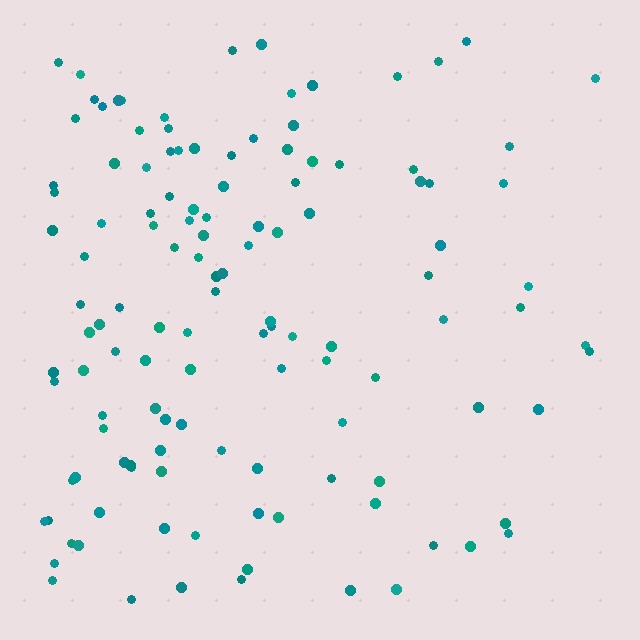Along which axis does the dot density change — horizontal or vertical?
Horizontal.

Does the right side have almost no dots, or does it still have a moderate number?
Still a moderate number, just noticeably fewer than the left.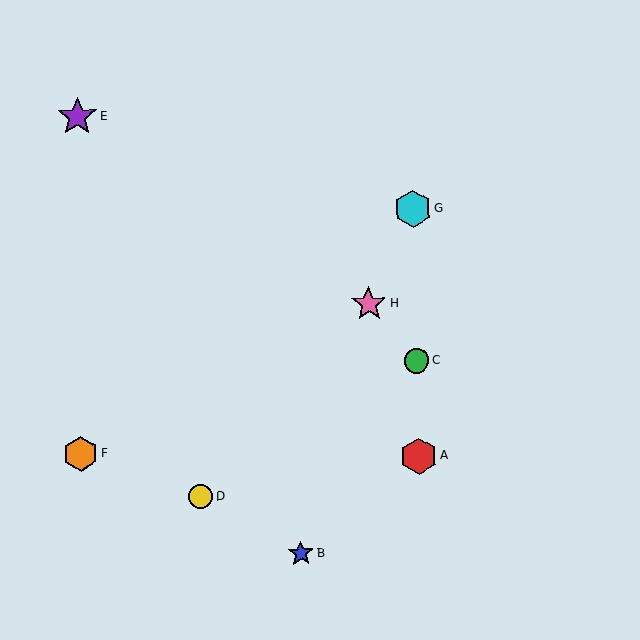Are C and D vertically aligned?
No, C is at x≈417 and D is at x≈201.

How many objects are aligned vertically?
3 objects (A, C, G) are aligned vertically.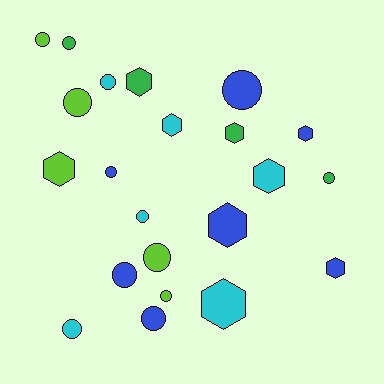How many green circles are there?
There are 2 green circles.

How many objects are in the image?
There are 22 objects.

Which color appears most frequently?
Blue, with 7 objects.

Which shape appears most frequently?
Circle, with 13 objects.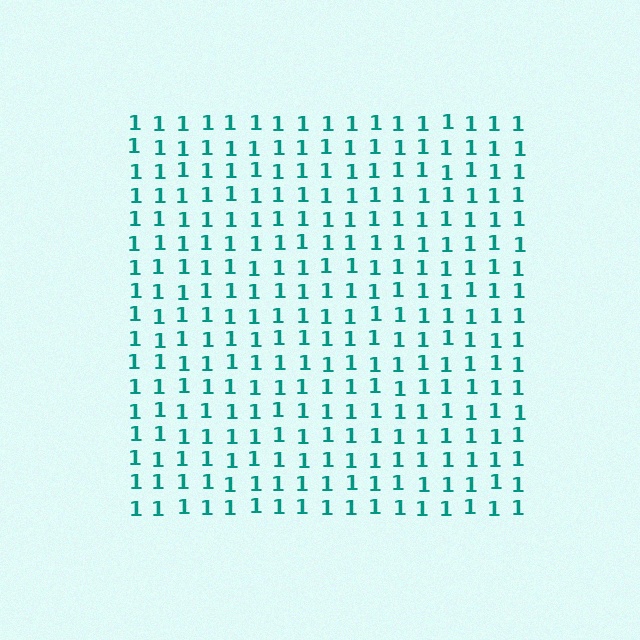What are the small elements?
The small elements are digit 1's.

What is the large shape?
The large shape is a square.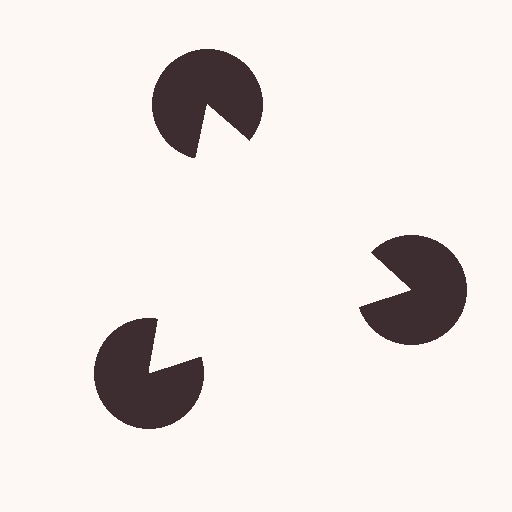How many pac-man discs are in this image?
There are 3 — one at each vertex of the illusory triangle.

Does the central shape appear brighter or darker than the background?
It typically appears slightly brighter than the background, even though no actual brightness change is drawn.